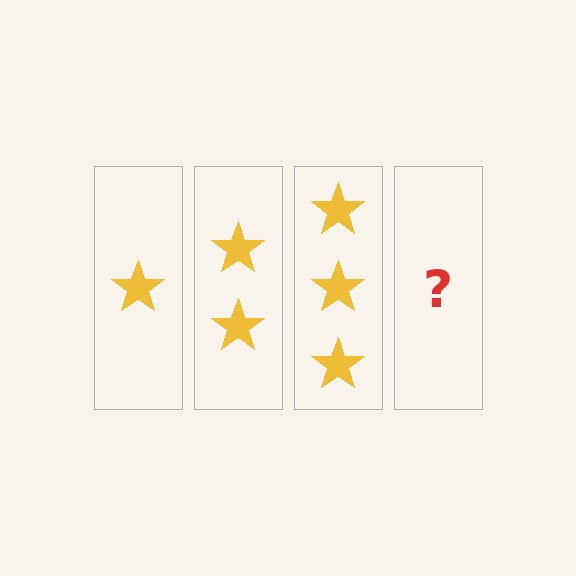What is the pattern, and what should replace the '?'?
The pattern is that each step adds one more star. The '?' should be 4 stars.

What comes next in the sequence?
The next element should be 4 stars.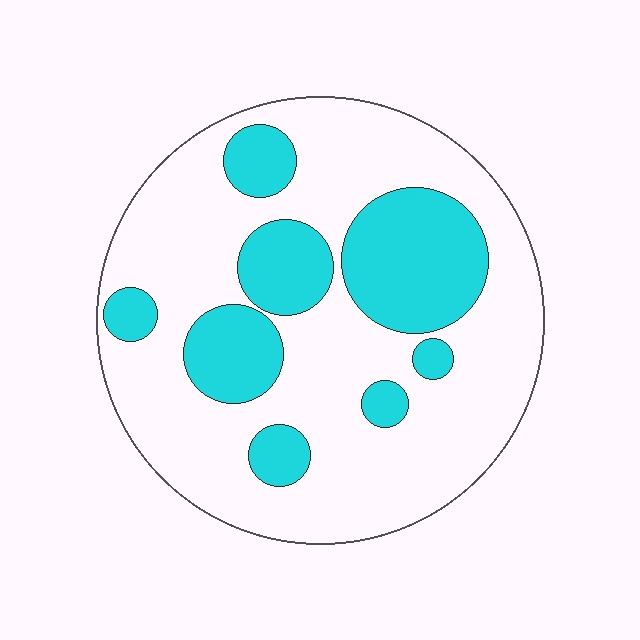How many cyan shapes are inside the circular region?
8.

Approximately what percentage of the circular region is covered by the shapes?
Approximately 30%.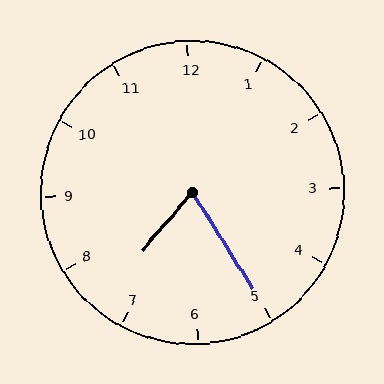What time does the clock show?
7:25.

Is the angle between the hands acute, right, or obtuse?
It is acute.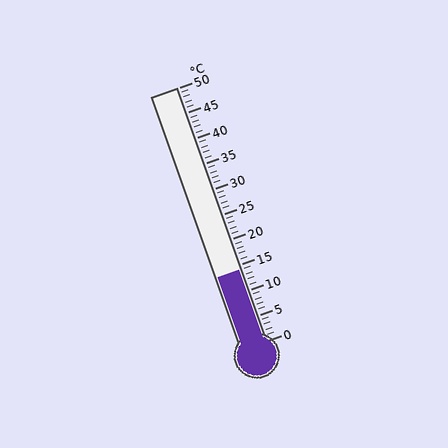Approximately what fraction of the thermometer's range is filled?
The thermometer is filled to approximately 30% of its range.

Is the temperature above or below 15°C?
The temperature is below 15°C.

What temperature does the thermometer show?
The thermometer shows approximately 14°C.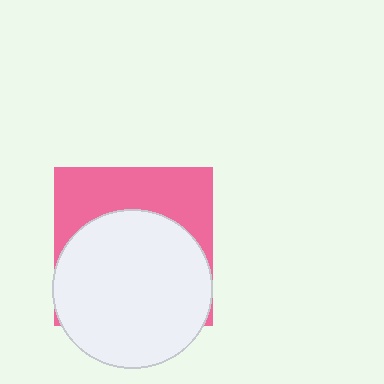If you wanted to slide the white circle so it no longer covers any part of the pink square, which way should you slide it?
Slide it down — that is the most direct way to separate the two shapes.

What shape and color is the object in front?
The object in front is a white circle.